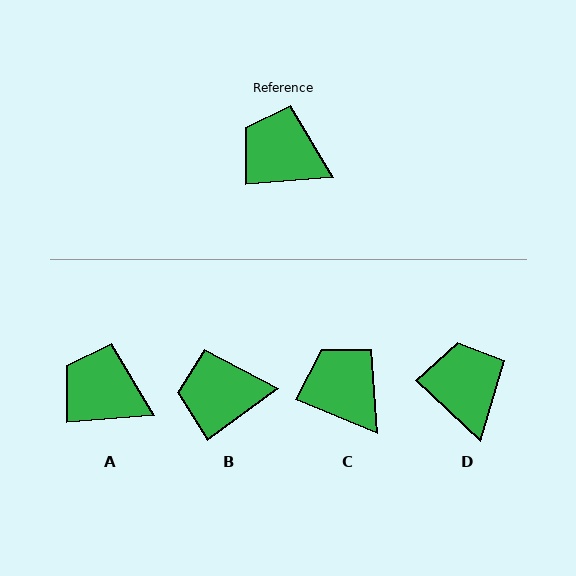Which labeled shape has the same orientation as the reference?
A.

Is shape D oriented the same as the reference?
No, it is off by about 48 degrees.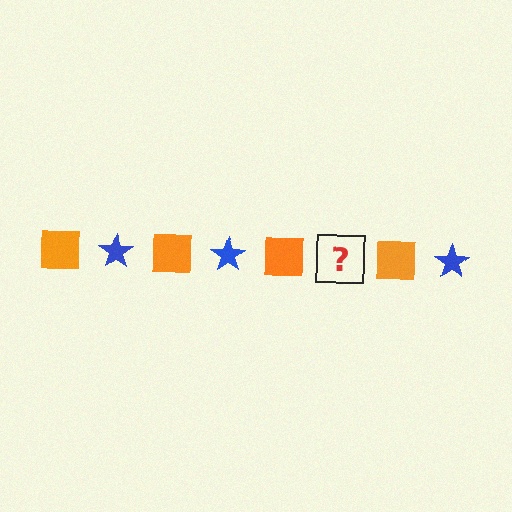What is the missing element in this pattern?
The missing element is a blue star.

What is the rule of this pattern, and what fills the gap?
The rule is that the pattern alternates between orange square and blue star. The gap should be filled with a blue star.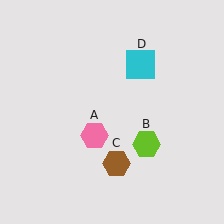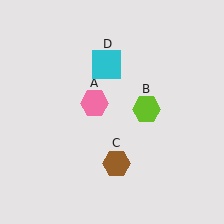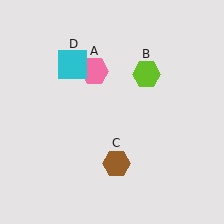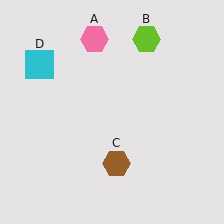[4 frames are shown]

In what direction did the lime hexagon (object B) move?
The lime hexagon (object B) moved up.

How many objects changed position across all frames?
3 objects changed position: pink hexagon (object A), lime hexagon (object B), cyan square (object D).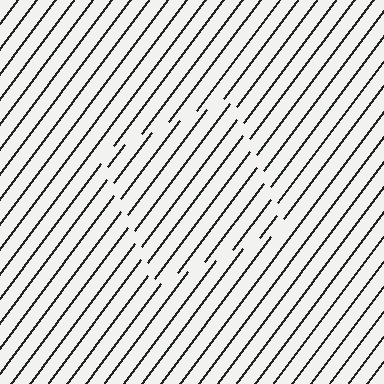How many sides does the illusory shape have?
4 sides — the line-ends trace a square.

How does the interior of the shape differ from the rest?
The interior of the shape contains the same grating, shifted by half a period — the contour is defined by the phase discontinuity where line-ends from the inner and outer gratings abut.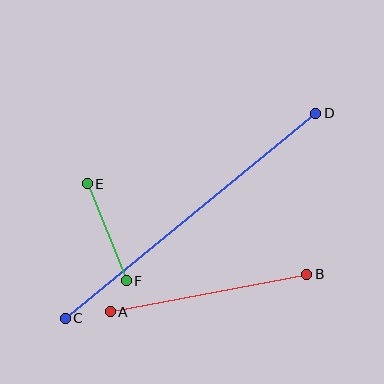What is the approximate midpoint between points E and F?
The midpoint is at approximately (107, 232) pixels.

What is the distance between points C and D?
The distance is approximately 324 pixels.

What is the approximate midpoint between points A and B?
The midpoint is at approximately (208, 293) pixels.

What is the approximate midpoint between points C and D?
The midpoint is at approximately (190, 216) pixels.